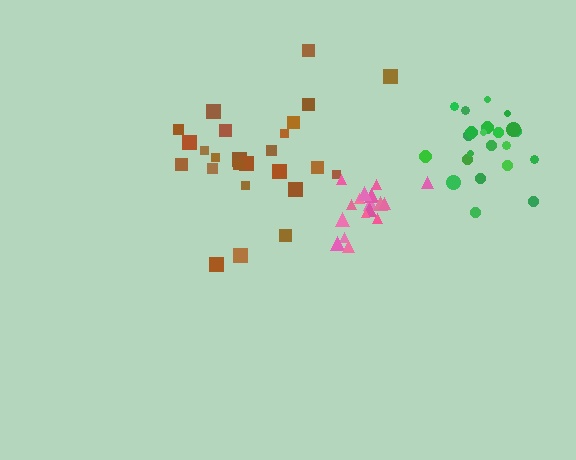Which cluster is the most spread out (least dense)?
Brown.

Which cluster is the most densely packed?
Green.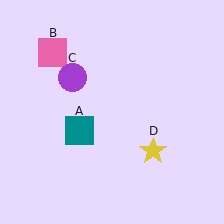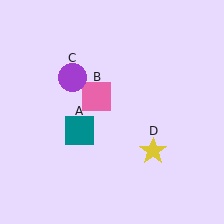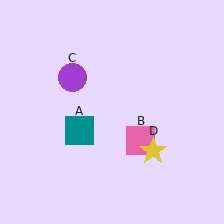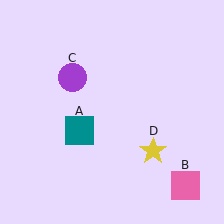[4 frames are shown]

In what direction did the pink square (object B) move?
The pink square (object B) moved down and to the right.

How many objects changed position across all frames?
1 object changed position: pink square (object B).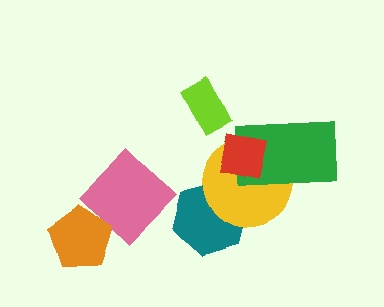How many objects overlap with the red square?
2 objects overlap with the red square.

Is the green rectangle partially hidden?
Yes, it is partially covered by another shape.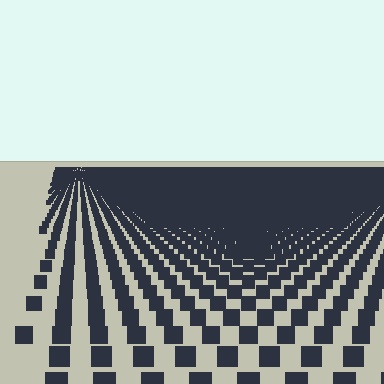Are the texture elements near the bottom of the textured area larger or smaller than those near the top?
Larger. Near the bottom, elements are closer to the viewer and appear at a bigger on-screen size.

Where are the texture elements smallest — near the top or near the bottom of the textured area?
Near the top.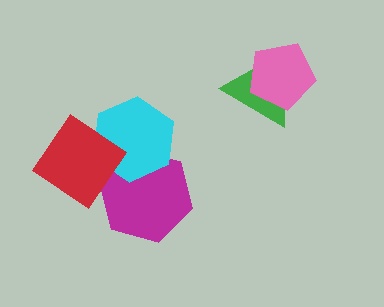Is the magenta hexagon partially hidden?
Yes, it is partially covered by another shape.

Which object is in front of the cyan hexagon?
The red diamond is in front of the cyan hexagon.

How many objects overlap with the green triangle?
1 object overlaps with the green triangle.